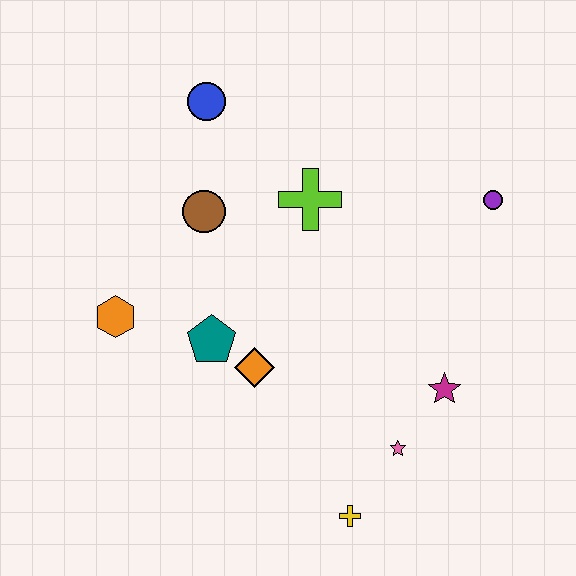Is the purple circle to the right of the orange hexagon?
Yes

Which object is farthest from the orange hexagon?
The purple circle is farthest from the orange hexagon.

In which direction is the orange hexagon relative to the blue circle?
The orange hexagon is below the blue circle.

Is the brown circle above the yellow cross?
Yes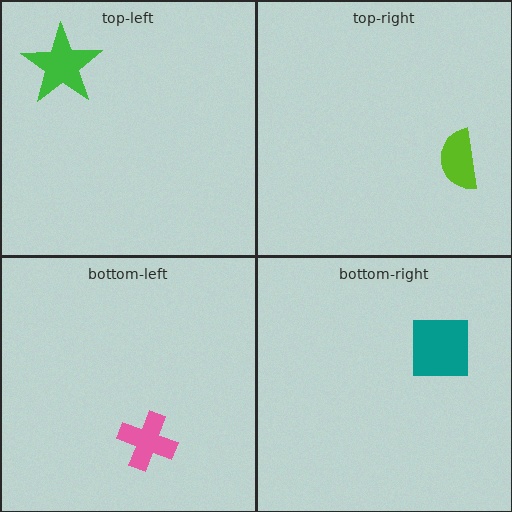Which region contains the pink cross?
The bottom-left region.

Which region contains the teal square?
The bottom-right region.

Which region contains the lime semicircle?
The top-right region.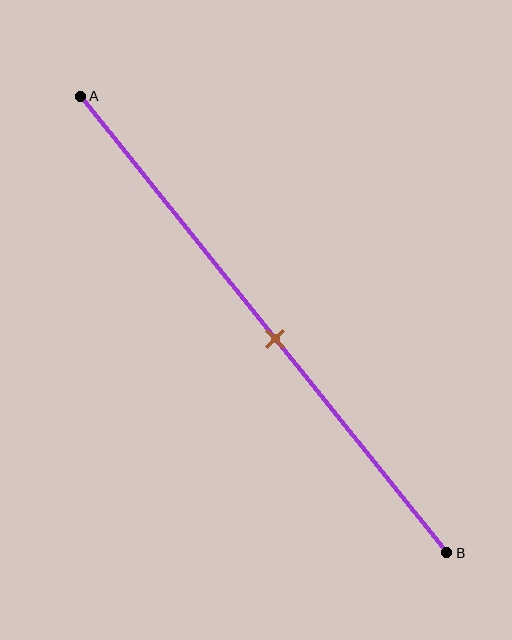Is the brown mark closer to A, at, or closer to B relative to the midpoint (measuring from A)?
The brown mark is closer to point B than the midpoint of segment AB.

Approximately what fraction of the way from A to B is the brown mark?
The brown mark is approximately 55% of the way from A to B.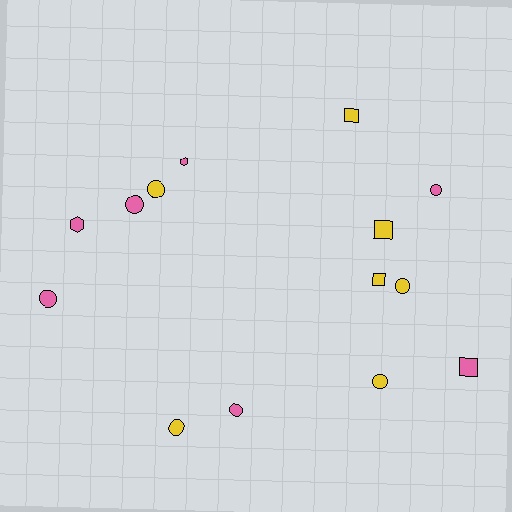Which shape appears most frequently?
Circle, with 8 objects.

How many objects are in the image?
There are 14 objects.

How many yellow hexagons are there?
There are no yellow hexagons.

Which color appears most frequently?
Yellow, with 7 objects.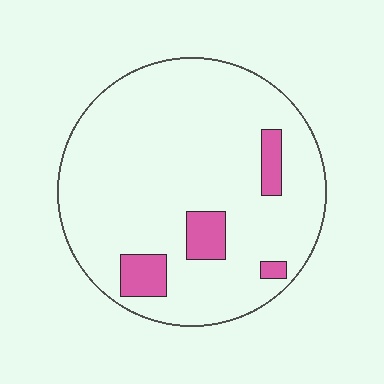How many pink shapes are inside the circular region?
4.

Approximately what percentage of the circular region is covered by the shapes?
Approximately 10%.